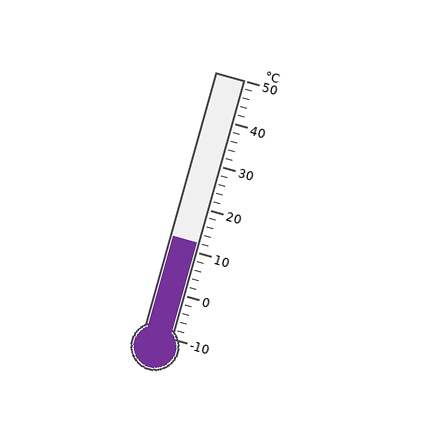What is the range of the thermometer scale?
The thermometer scale ranges from -10°C to 50°C.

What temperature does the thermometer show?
The thermometer shows approximately 12°C.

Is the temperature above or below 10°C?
The temperature is above 10°C.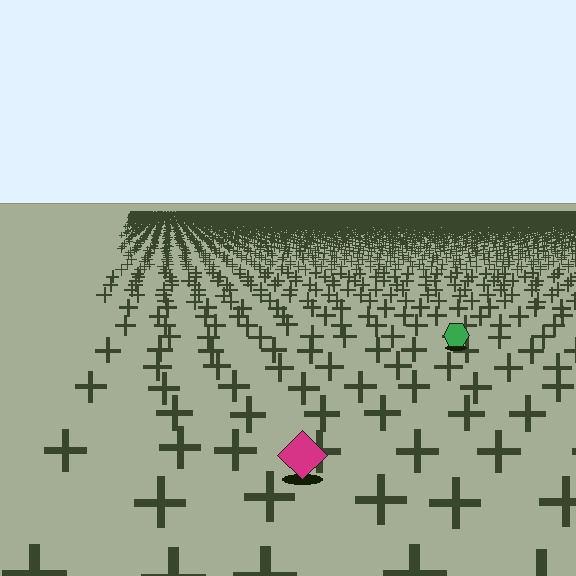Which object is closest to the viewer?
The magenta diamond is closest. The texture marks near it are larger and more spread out.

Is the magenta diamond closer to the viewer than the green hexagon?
Yes. The magenta diamond is closer — you can tell from the texture gradient: the ground texture is coarser near it.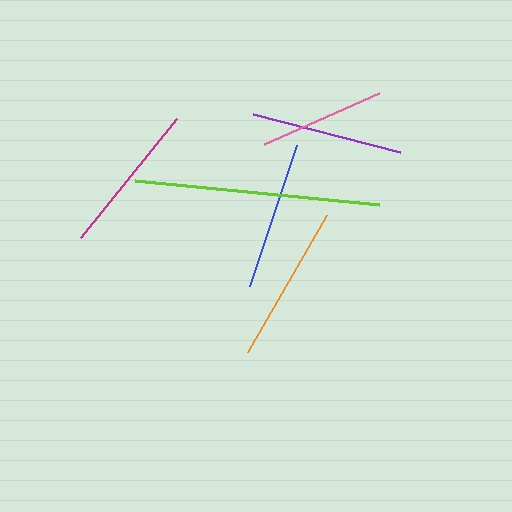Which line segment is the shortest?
The pink line is the shortest at approximately 125 pixels.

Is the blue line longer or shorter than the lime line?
The lime line is longer than the blue line.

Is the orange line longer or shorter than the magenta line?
The orange line is longer than the magenta line.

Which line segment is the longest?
The lime line is the longest at approximately 246 pixels.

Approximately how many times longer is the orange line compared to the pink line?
The orange line is approximately 1.3 times the length of the pink line.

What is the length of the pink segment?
The pink segment is approximately 125 pixels long.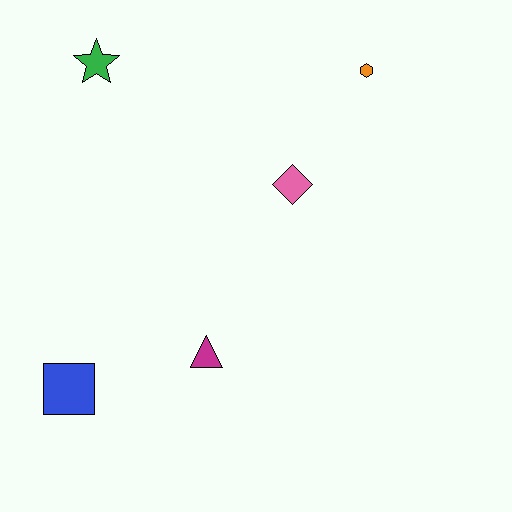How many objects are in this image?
There are 5 objects.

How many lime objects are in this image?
There are no lime objects.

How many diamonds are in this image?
There is 1 diamond.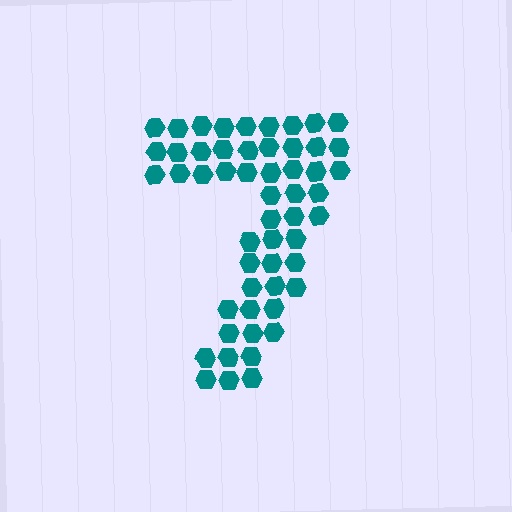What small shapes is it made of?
It is made of small hexagons.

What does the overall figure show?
The overall figure shows the digit 7.